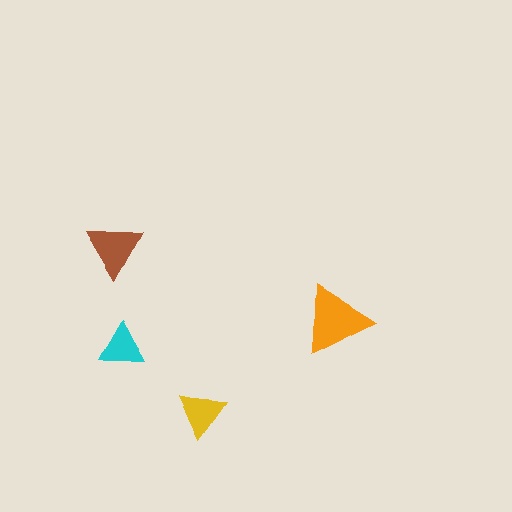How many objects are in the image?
There are 4 objects in the image.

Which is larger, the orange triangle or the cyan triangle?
The orange one.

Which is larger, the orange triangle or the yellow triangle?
The orange one.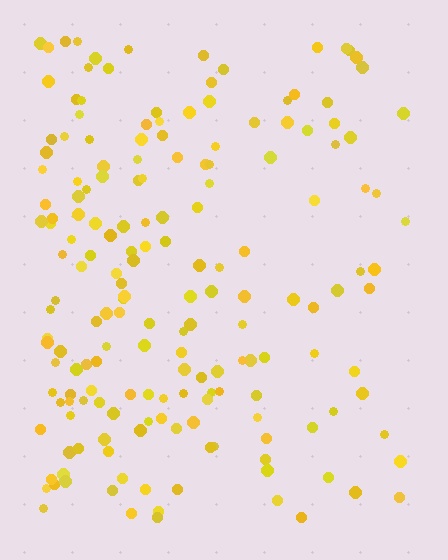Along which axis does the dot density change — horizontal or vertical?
Horizontal.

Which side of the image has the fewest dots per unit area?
The right.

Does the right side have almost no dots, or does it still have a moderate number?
Still a moderate number, just noticeably fewer than the left.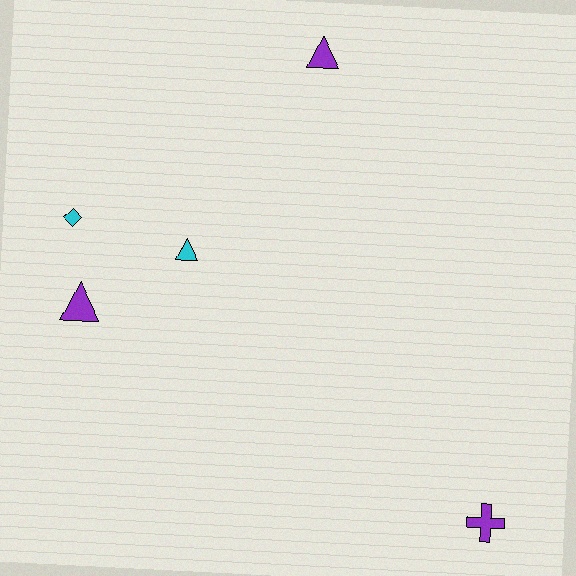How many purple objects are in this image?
There are 3 purple objects.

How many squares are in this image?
There are no squares.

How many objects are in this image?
There are 5 objects.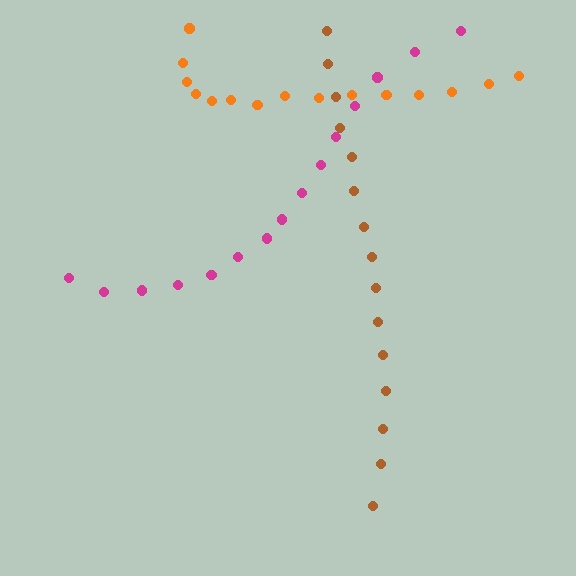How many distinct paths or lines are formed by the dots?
There are 3 distinct paths.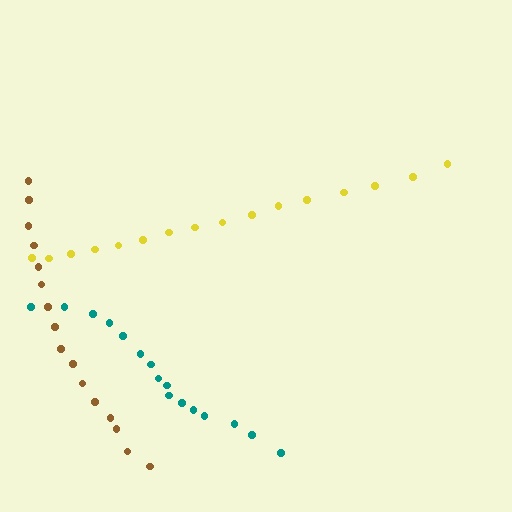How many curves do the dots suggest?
There are 3 distinct paths.